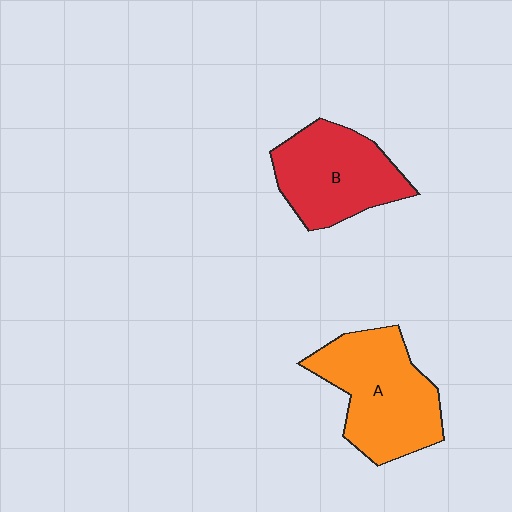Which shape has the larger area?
Shape A (orange).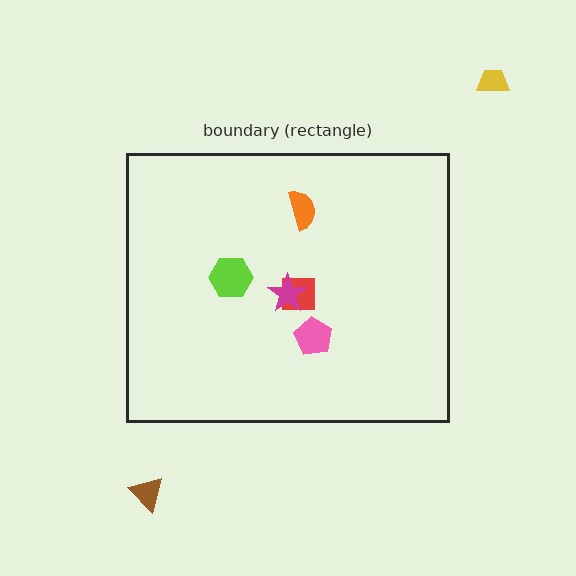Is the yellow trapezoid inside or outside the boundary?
Outside.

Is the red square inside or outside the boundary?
Inside.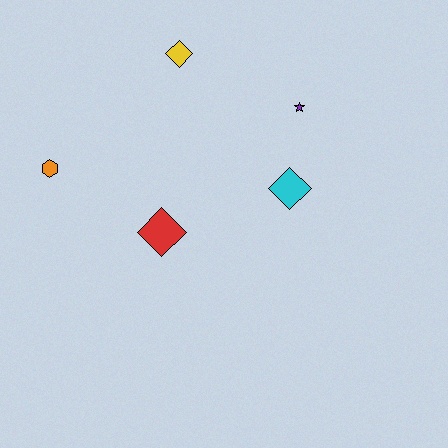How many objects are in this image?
There are 5 objects.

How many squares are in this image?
There are no squares.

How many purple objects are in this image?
There is 1 purple object.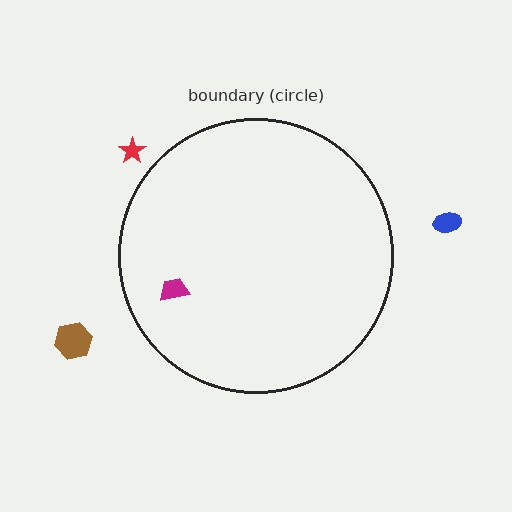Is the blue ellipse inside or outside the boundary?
Outside.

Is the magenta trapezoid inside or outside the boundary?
Inside.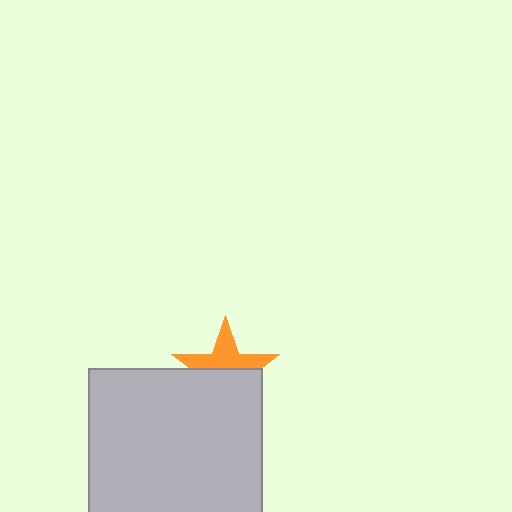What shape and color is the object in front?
The object in front is a light gray square.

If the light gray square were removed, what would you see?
You would see the complete orange star.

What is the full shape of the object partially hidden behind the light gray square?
The partially hidden object is an orange star.